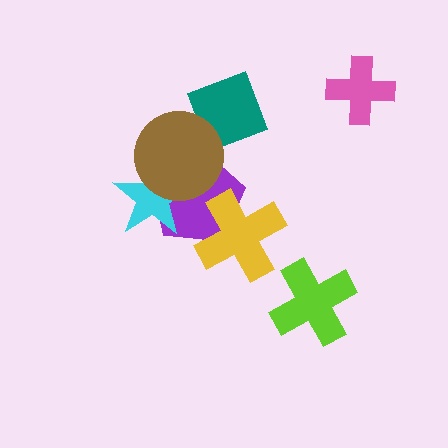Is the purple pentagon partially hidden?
Yes, it is partially covered by another shape.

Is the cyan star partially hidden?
Yes, it is partially covered by another shape.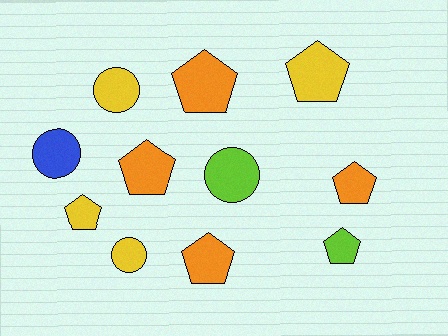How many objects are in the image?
There are 11 objects.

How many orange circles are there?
There are no orange circles.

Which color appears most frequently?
Orange, with 4 objects.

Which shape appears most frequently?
Pentagon, with 7 objects.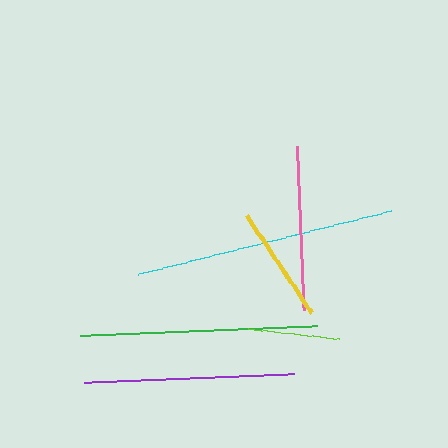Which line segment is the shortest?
The lime line is the shortest at approximately 91 pixels.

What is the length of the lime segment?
The lime segment is approximately 91 pixels long.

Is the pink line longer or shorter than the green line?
The green line is longer than the pink line.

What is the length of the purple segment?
The purple segment is approximately 210 pixels long.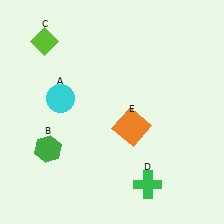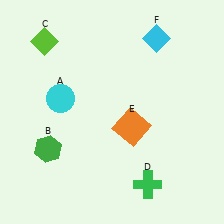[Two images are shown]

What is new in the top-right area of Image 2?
A cyan diamond (F) was added in the top-right area of Image 2.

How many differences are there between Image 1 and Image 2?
There is 1 difference between the two images.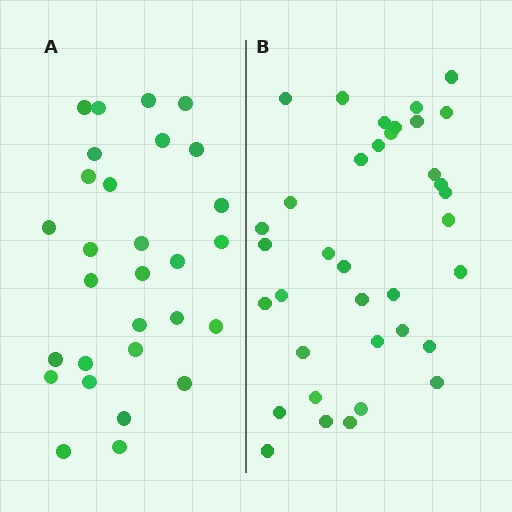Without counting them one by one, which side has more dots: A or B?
Region B (the right region) has more dots.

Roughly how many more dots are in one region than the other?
Region B has roughly 8 or so more dots than region A.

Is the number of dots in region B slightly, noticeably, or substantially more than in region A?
Region B has only slightly more — the two regions are fairly close. The ratio is roughly 1.2 to 1.